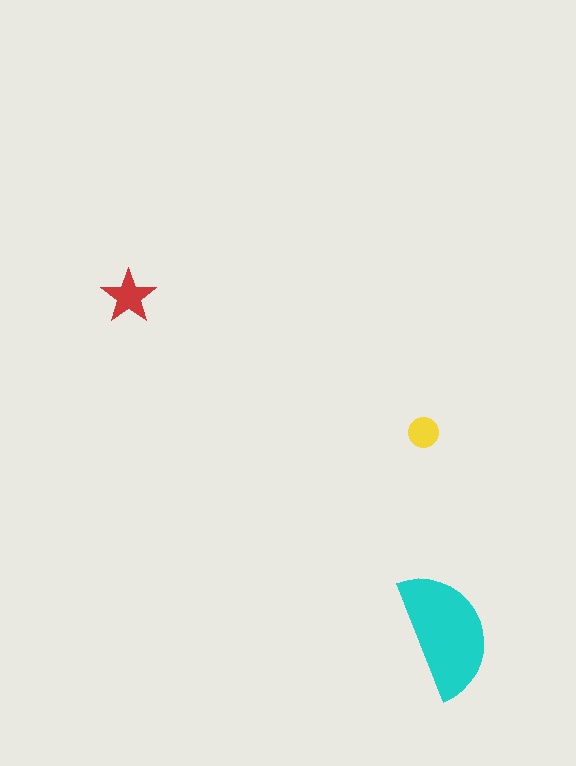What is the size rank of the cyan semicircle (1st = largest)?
1st.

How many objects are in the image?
There are 3 objects in the image.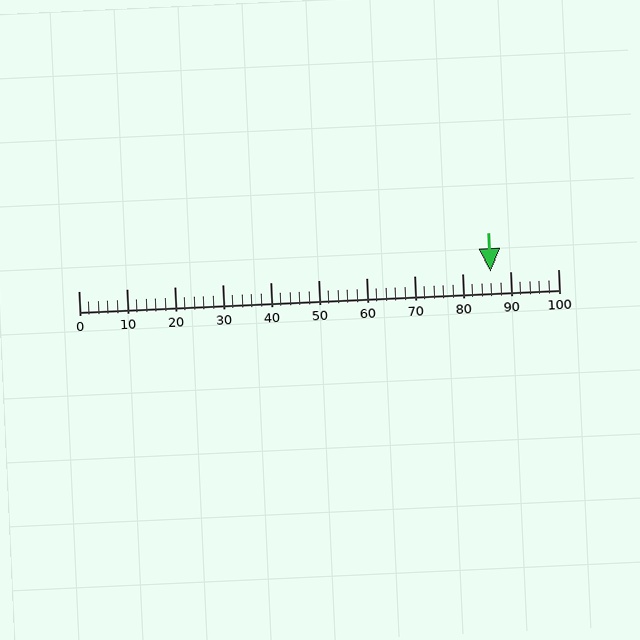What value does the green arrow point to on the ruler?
The green arrow points to approximately 86.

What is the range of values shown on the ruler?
The ruler shows values from 0 to 100.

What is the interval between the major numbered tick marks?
The major tick marks are spaced 10 units apart.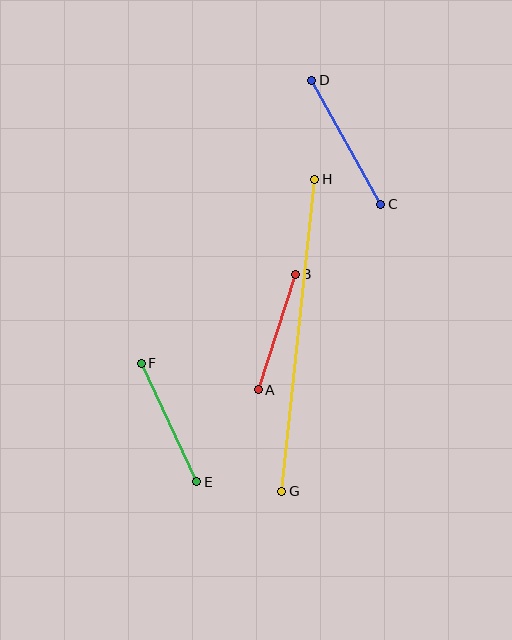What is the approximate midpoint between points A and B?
The midpoint is at approximately (277, 332) pixels.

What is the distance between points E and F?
The distance is approximately 131 pixels.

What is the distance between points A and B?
The distance is approximately 121 pixels.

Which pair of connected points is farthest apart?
Points G and H are farthest apart.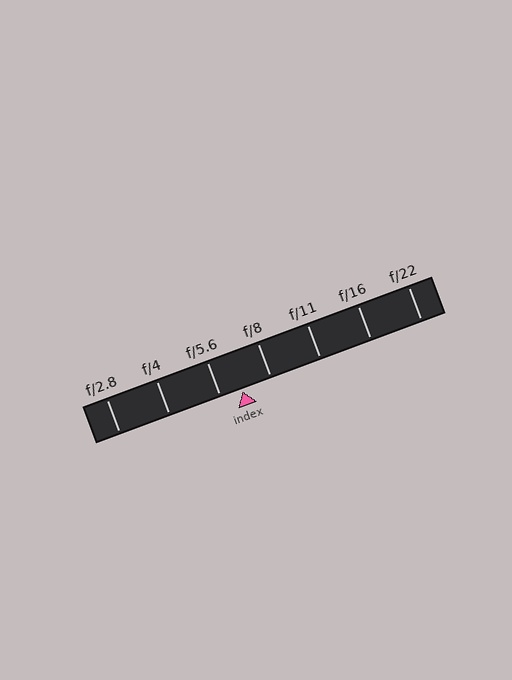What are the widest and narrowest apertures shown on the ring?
The widest aperture shown is f/2.8 and the narrowest is f/22.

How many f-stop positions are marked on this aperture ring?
There are 7 f-stop positions marked.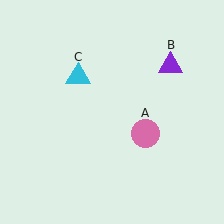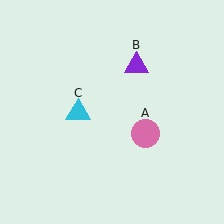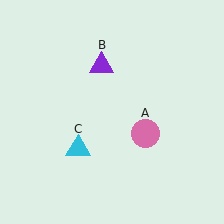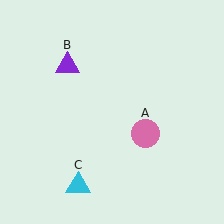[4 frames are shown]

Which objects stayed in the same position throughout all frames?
Pink circle (object A) remained stationary.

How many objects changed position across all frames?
2 objects changed position: purple triangle (object B), cyan triangle (object C).